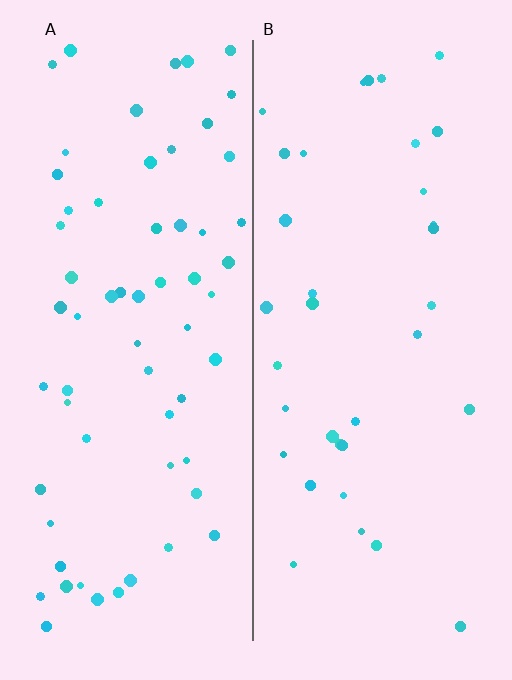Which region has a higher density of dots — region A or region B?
A (the left).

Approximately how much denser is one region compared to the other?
Approximately 1.8× — region A over region B.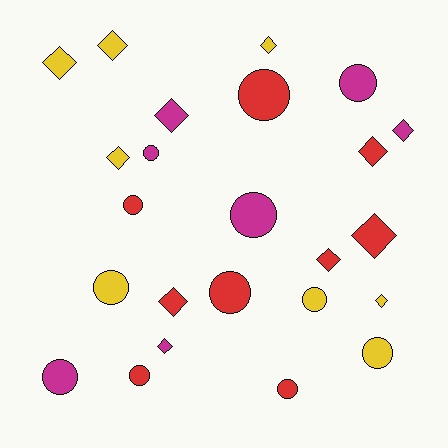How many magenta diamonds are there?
There are 3 magenta diamonds.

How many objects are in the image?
There are 24 objects.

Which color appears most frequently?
Red, with 9 objects.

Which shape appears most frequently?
Diamond, with 12 objects.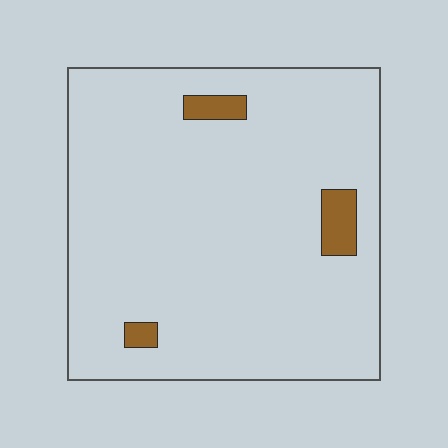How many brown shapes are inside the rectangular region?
3.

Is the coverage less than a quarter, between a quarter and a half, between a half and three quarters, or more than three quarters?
Less than a quarter.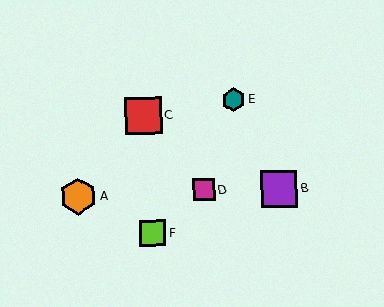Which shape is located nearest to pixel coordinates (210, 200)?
The magenta square (labeled D) at (204, 189) is nearest to that location.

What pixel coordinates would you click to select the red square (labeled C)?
Click at (143, 116) to select the red square C.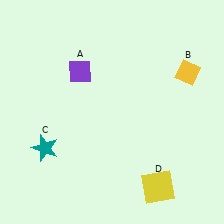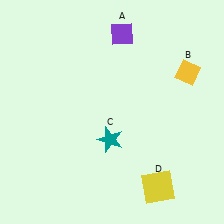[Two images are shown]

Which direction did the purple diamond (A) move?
The purple diamond (A) moved right.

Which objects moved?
The objects that moved are: the purple diamond (A), the teal star (C).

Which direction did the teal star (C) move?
The teal star (C) moved right.